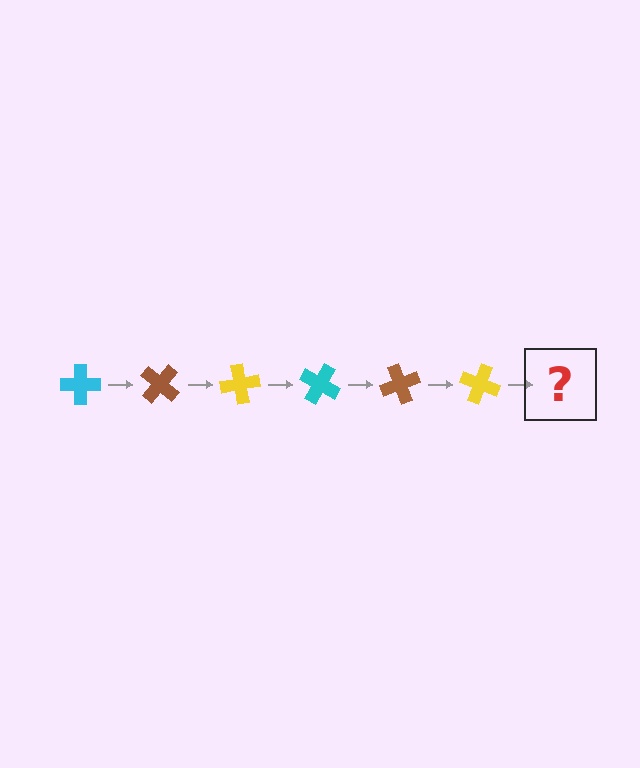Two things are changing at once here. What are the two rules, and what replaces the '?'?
The two rules are that it rotates 40 degrees each step and the color cycles through cyan, brown, and yellow. The '?' should be a cyan cross, rotated 240 degrees from the start.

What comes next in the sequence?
The next element should be a cyan cross, rotated 240 degrees from the start.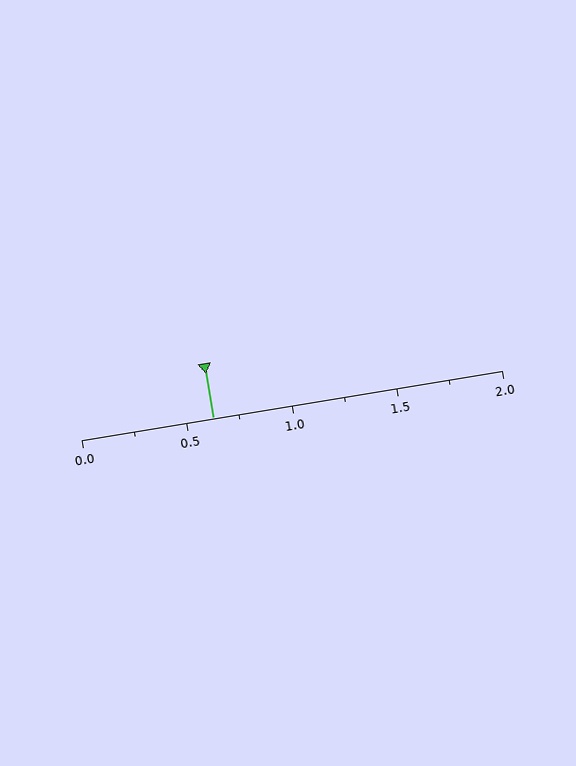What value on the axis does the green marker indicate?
The marker indicates approximately 0.62.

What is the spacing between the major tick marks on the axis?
The major ticks are spaced 0.5 apart.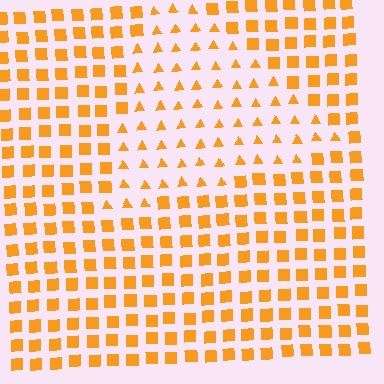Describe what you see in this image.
The image is filled with small orange elements arranged in a uniform grid. A triangle-shaped region contains triangles, while the surrounding area contains squares. The boundary is defined purely by the change in element shape.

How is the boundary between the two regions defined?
The boundary is defined by a change in element shape: triangles inside vs. squares outside. All elements share the same color and spacing.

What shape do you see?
I see a triangle.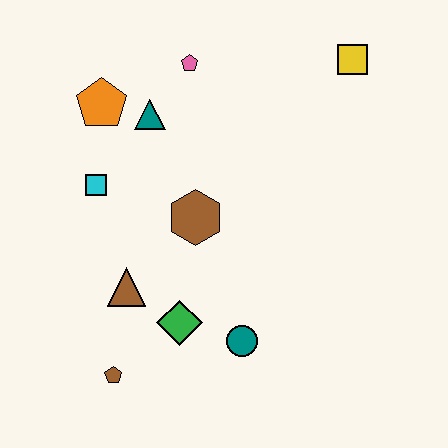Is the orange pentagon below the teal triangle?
No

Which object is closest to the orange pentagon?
The teal triangle is closest to the orange pentagon.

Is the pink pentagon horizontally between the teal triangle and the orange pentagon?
No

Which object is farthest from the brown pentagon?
The yellow square is farthest from the brown pentagon.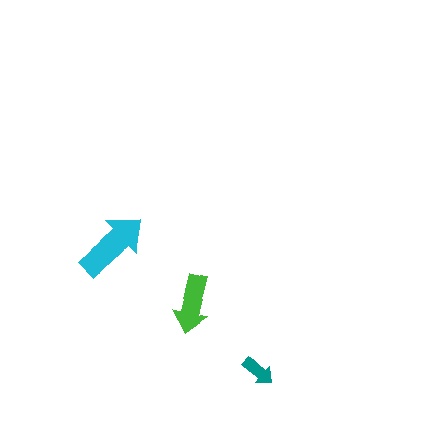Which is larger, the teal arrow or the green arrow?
The green one.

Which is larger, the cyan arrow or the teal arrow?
The cyan one.